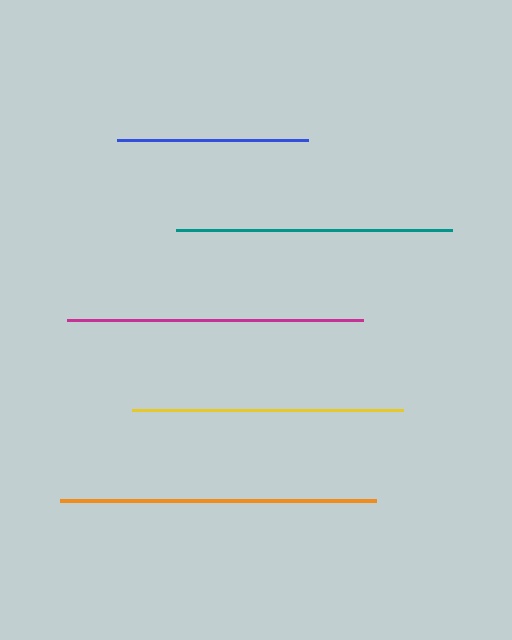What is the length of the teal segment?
The teal segment is approximately 276 pixels long.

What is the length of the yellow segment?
The yellow segment is approximately 271 pixels long.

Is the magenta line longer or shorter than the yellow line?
The magenta line is longer than the yellow line.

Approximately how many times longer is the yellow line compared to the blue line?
The yellow line is approximately 1.4 times the length of the blue line.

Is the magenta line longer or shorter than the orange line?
The orange line is longer than the magenta line.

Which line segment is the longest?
The orange line is the longest at approximately 316 pixels.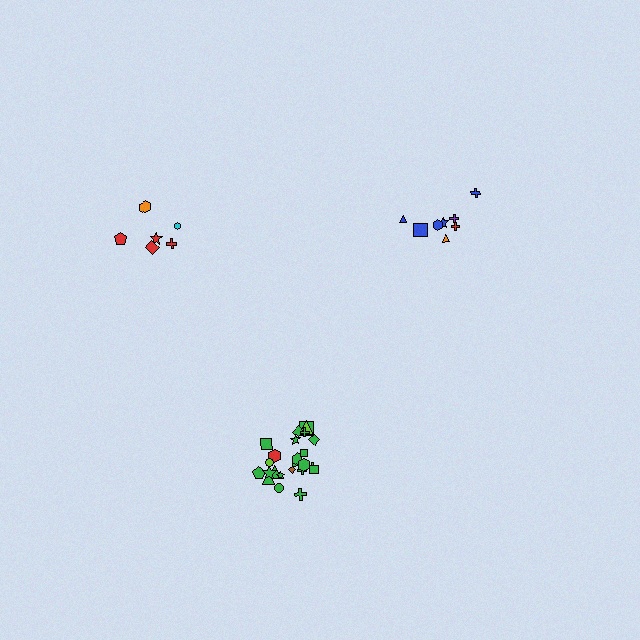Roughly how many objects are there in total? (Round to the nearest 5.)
Roughly 40 objects in total.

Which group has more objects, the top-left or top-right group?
The top-right group.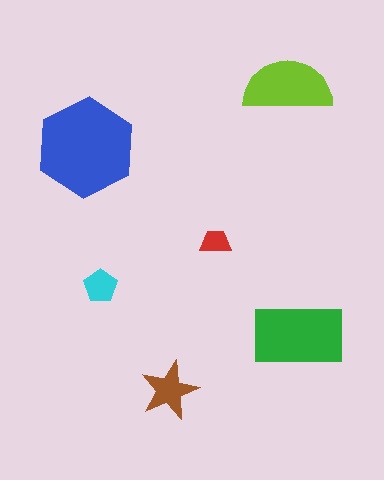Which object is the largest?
The blue hexagon.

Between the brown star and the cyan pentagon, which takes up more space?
The brown star.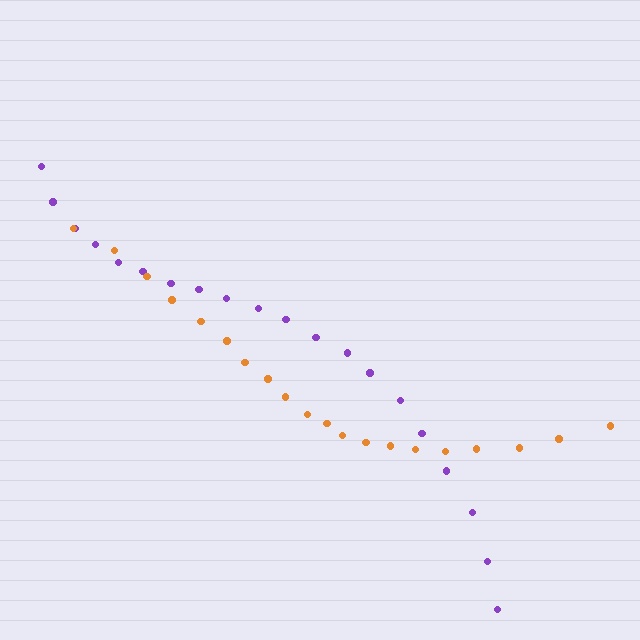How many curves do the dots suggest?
There are 2 distinct paths.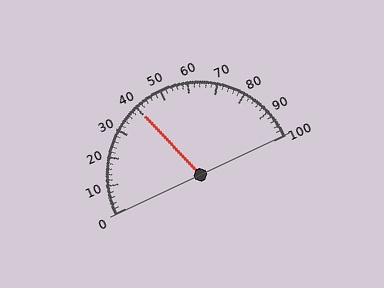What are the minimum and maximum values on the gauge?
The gauge ranges from 0 to 100.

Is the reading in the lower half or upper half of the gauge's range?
The reading is in the lower half of the range (0 to 100).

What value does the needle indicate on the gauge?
The needle indicates approximately 40.